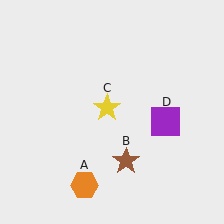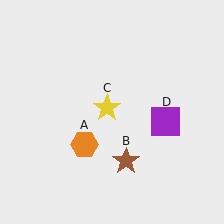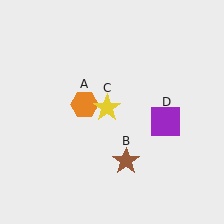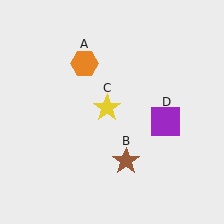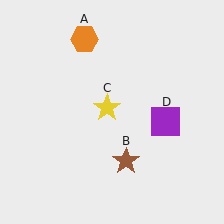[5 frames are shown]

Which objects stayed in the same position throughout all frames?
Brown star (object B) and yellow star (object C) and purple square (object D) remained stationary.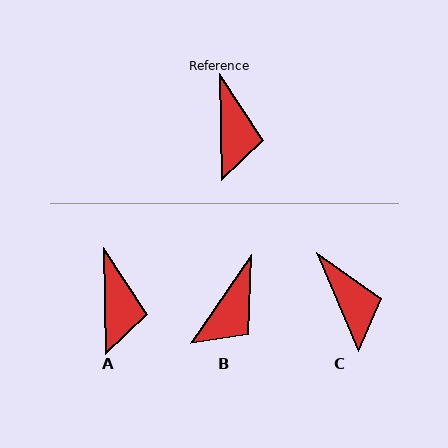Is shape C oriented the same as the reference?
No, it is off by about 22 degrees.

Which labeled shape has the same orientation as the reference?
A.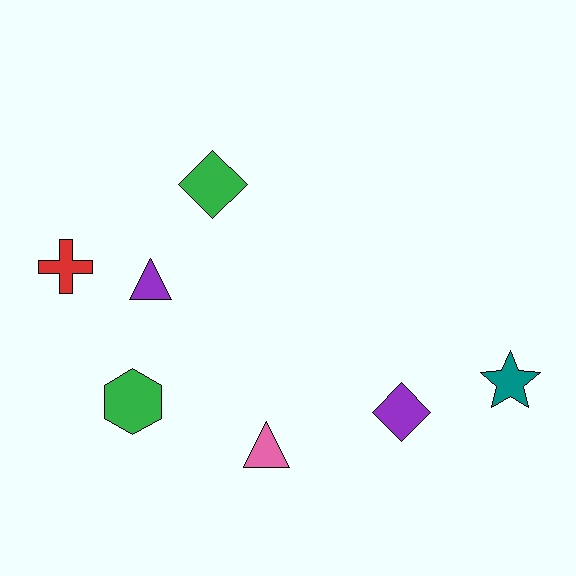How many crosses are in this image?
There is 1 cross.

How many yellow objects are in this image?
There are no yellow objects.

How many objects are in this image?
There are 7 objects.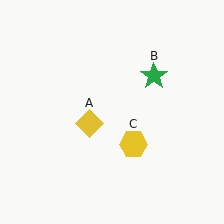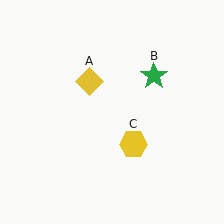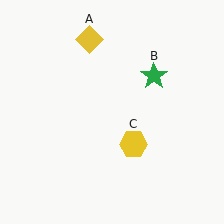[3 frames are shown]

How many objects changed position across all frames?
1 object changed position: yellow diamond (object A).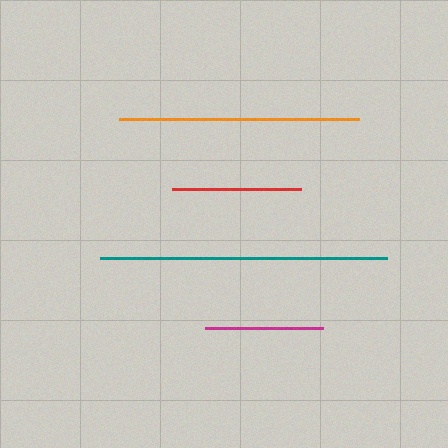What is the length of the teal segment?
The teal segment is approximately 287 pixels long.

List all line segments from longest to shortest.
From longest to shortest: teal, orange, red, magenta.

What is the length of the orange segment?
The orange segment is approximately 240 pixels long.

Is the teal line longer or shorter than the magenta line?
The teal line is longer than the magenta line.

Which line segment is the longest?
The teal line is the longest at approximately 287 pixels.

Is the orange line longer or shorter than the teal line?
The teal line is longer than the orange line.